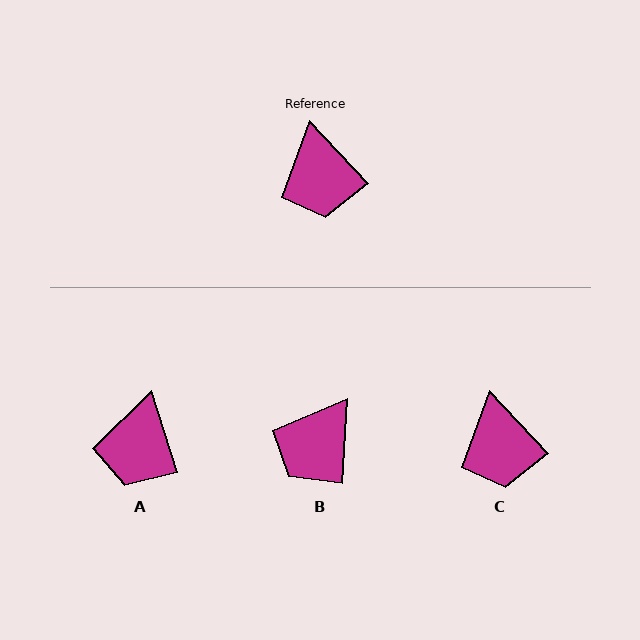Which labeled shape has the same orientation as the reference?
C.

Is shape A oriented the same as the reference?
No, it is off by about 25 degrees.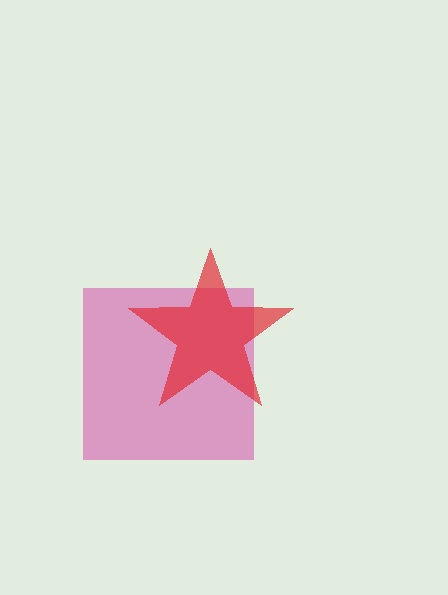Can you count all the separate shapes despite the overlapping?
Yes, there are 2 separate shapes.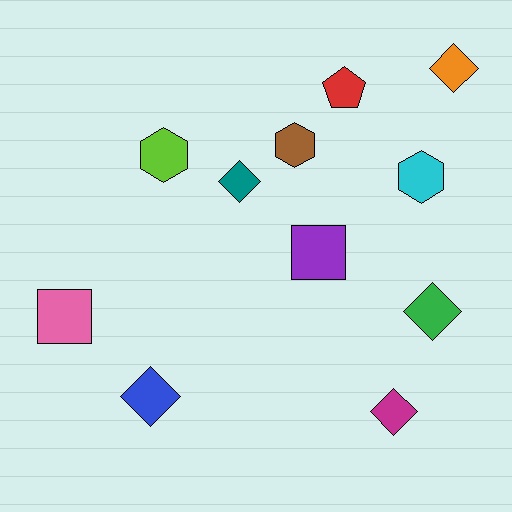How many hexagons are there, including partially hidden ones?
There are 3 hexagons.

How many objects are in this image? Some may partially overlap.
There are 11 objects.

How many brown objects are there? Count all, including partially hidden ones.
There is 1 brown object.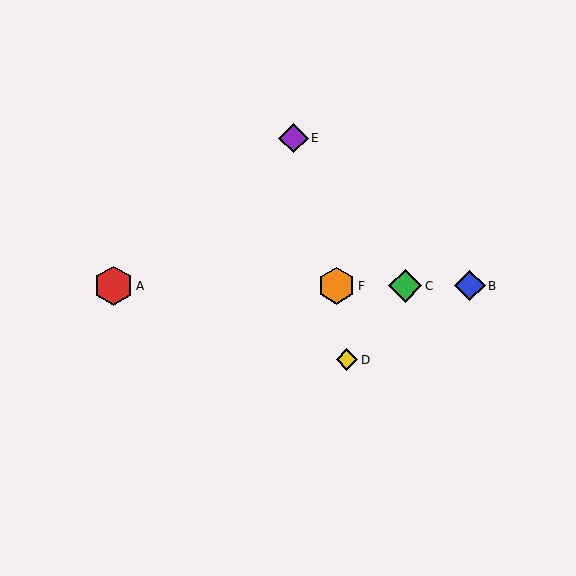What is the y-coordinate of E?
Object E is at y≈138.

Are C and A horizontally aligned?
Yes, both are at y≈286.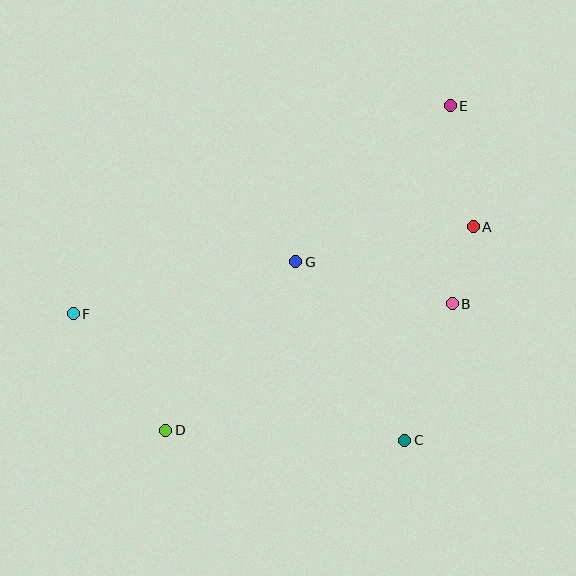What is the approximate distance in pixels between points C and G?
The distance between C and G is approximately 209 pixels.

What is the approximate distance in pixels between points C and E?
The distance between C and E is approximately 337 pixels.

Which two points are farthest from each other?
Points D and E are farthest from each other.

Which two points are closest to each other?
Points A and B are closest to each other.